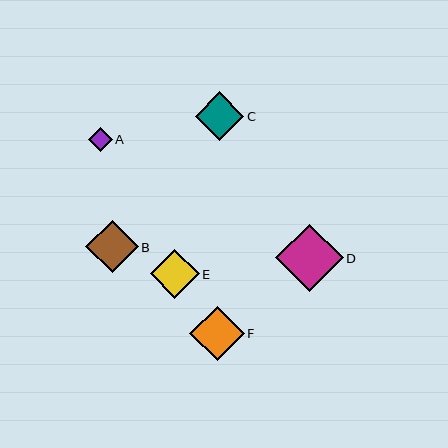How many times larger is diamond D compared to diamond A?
Diamond D is approximately 2.9 times the size of diamond A.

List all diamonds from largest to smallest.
From largest to smallest: D, F, B, E, C, A.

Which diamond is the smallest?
Diamond A is the smallest with a size of approximately 23 pixels.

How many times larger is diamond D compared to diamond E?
Diamond D is approximately 1.4 times the size of diamond E.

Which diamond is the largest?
Diamond D is the largest with a size of approximately 67 pixels.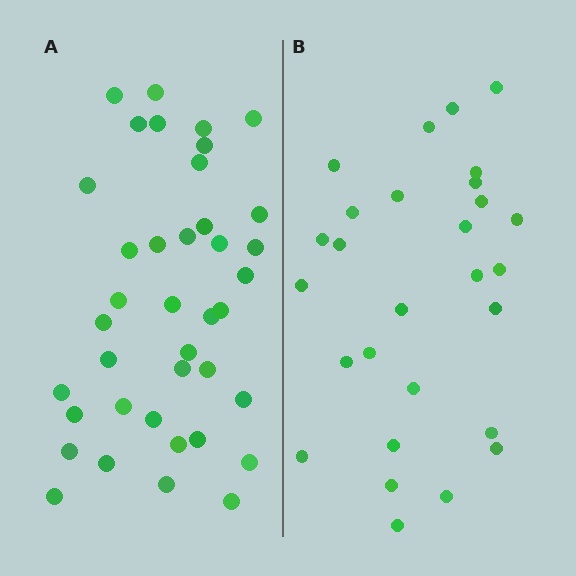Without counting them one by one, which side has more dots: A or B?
Region A (the left region) has more dots.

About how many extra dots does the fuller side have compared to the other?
Region A has roughly 12 or so more dots than region B.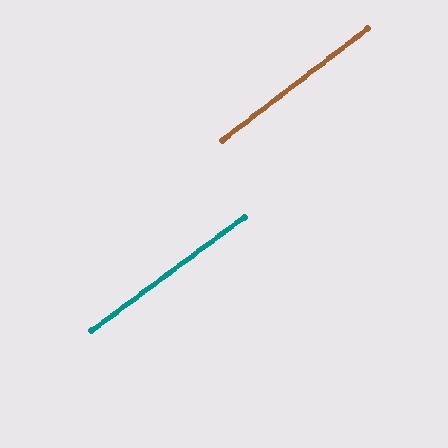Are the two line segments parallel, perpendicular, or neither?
Parallel — their directions differ by only 1.1°.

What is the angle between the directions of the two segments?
Approximately 1 degree.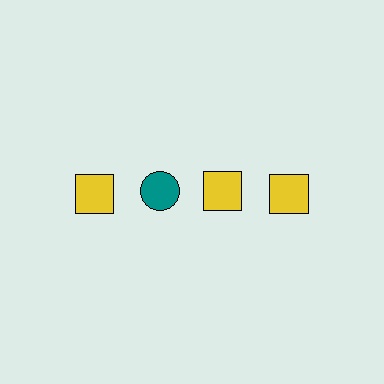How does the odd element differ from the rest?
It differs in both color (teal instead of yellow) and shape (circle instead of square).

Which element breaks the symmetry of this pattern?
The teal circle in the top row, second from left column breaks the symmetry. All other shapes are yellow squares.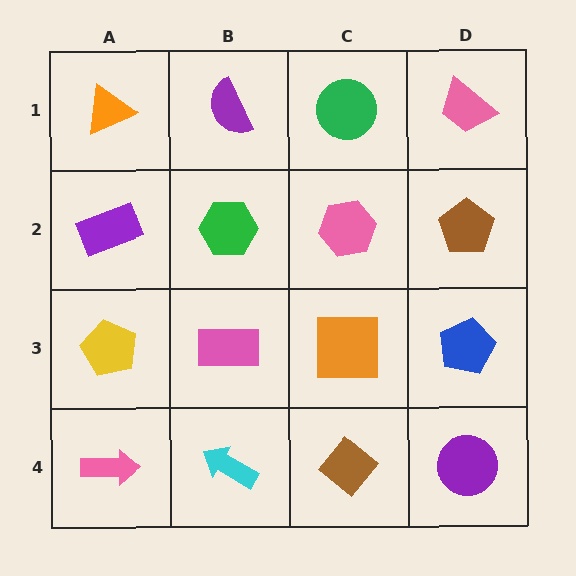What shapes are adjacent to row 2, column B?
A purple semicircle (row 1, column B), a pink rectangle (row 3, column B), a purple rectangle (row 2, column A), a pink hexagon (row 2, column C).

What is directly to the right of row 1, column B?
A green circle.